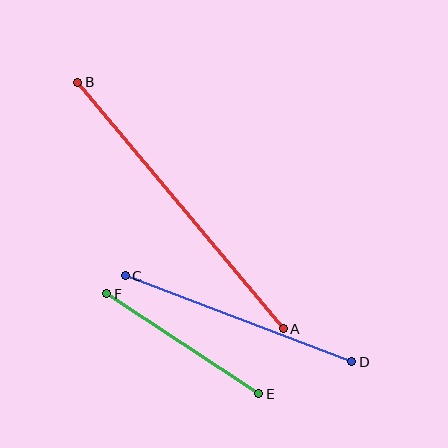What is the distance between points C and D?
The distance is approximately 242 pixels.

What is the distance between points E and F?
The distance is approximately 182 pixels.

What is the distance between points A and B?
The distance is approximately 321 pixels.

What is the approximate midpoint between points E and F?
The midpoint is at approximately (183, 344) pixels.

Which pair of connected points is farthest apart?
Points A and B are farthest apart.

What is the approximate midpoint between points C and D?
The midpoint is at approximately (238, 319) pixels.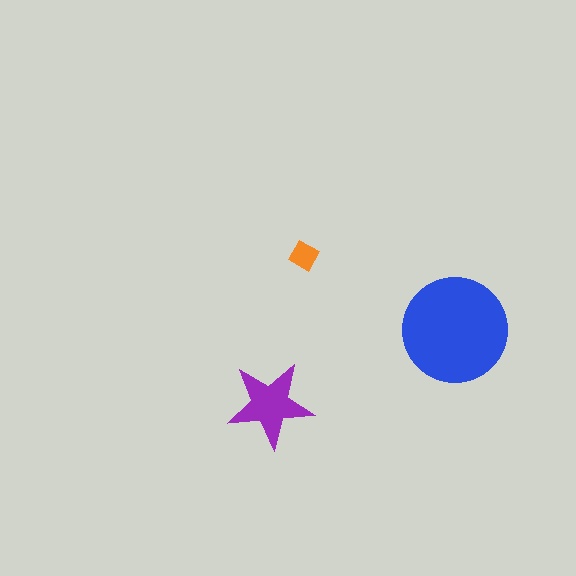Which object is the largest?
The blue circle.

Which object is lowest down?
The purple star is bottommost.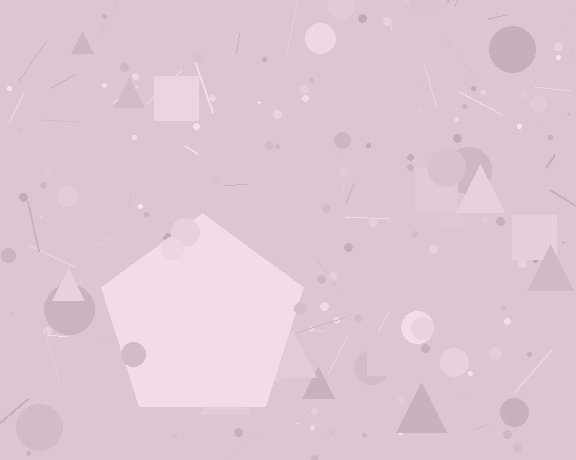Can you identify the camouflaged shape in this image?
The camouflaged shape is a pentagon.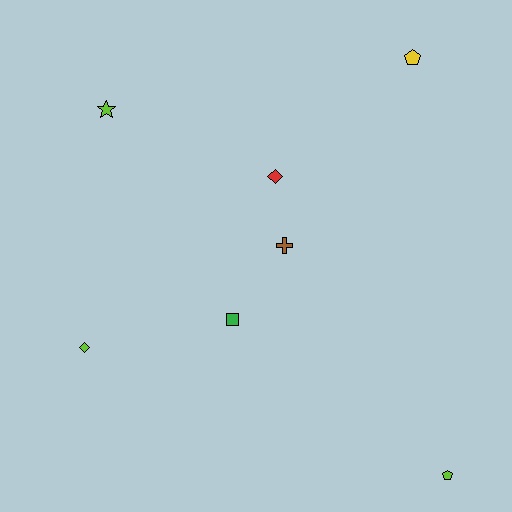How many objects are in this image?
There are 7 objects.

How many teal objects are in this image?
There are no teal objects.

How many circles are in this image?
There are no circles.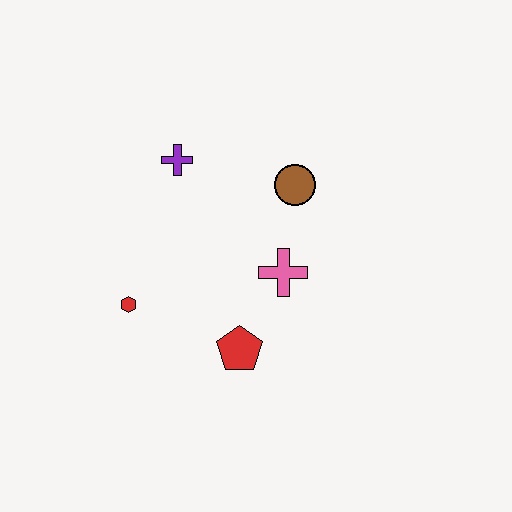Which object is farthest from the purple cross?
The red pentagon is farthest from the purple cross.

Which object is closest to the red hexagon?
The red pentagon is closest to the red hexagon.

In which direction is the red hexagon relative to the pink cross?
The red hexagon is to the left of the pink cross.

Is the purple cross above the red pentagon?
Yes